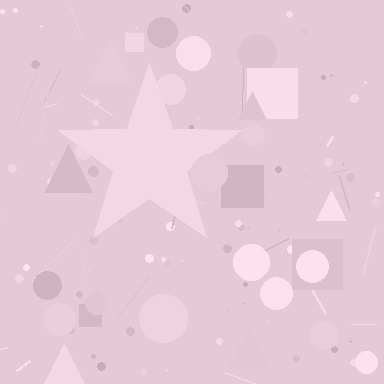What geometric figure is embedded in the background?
A star is embedded in the background.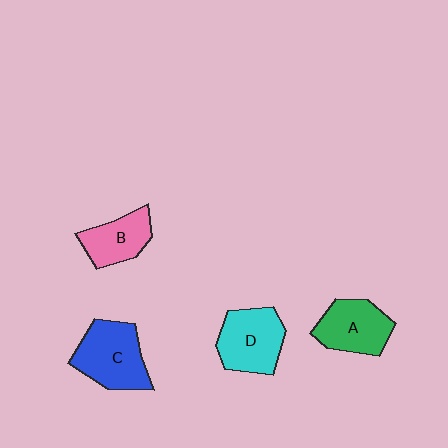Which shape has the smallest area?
Shape B (pink).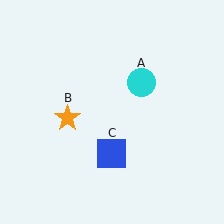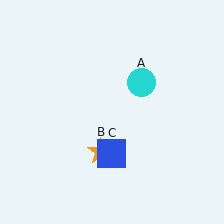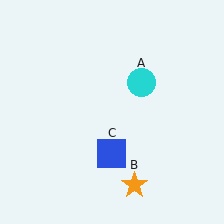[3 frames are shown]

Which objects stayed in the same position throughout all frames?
Cyan circle (object A) and blue square (object C) remained stationary.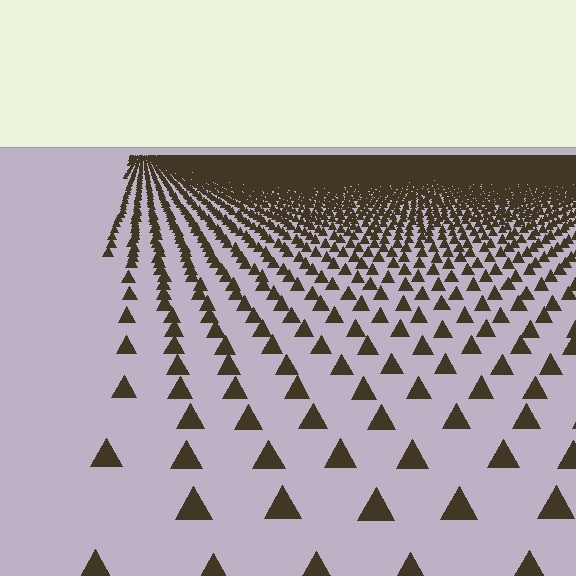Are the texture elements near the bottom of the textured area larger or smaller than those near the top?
Larger. Near the bottom, elements are closer to the viewer and appear at a bigger on-screen size.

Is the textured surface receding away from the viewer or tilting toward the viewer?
The surface is receding away from the viewer. Texture elements get smaller and denser toward the top.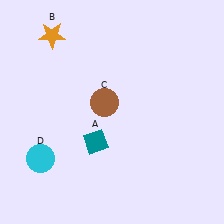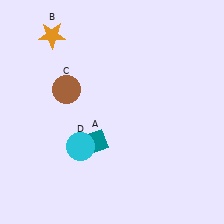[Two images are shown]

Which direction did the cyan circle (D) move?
The cyan circle (D) moved right.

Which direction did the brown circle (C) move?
The brown circle (C) moved left.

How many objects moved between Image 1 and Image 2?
2 objects moved between the two images.